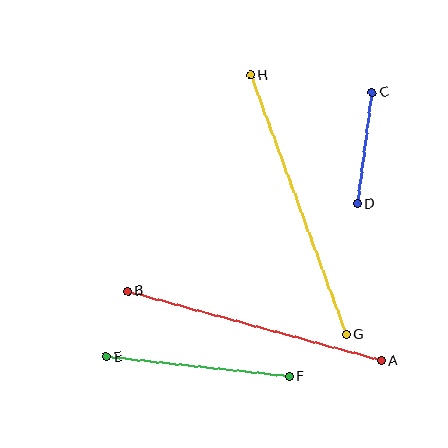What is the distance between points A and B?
The distance is approximately 263 pixels.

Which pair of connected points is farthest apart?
Points G and H are farthest apart.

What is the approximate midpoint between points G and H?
The midpoint is at approximately (298, 205) pixels.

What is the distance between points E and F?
The distance is approximately 184 pixels.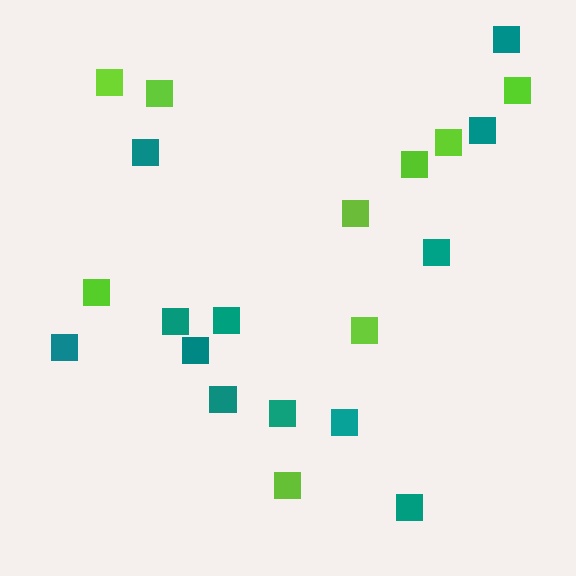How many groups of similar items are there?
There are 2 groups: one group of lime squares (9) and one group of teal squares (12).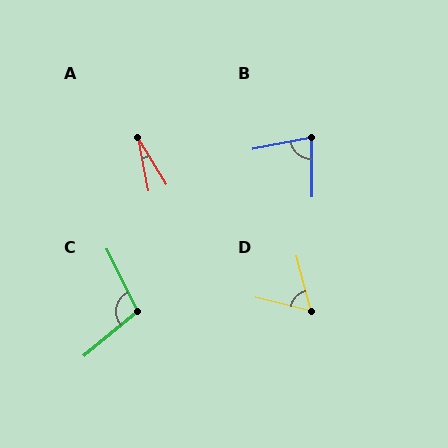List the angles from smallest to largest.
A (21°), D (62°), B (79°), C (103°).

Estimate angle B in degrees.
Approximately 79 degrees.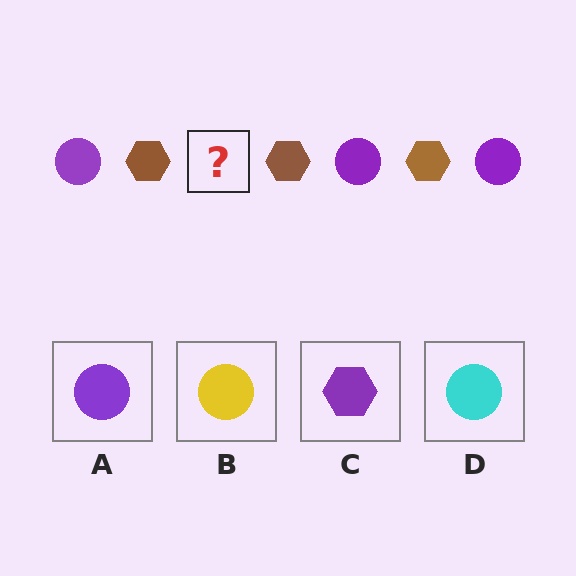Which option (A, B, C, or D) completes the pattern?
A.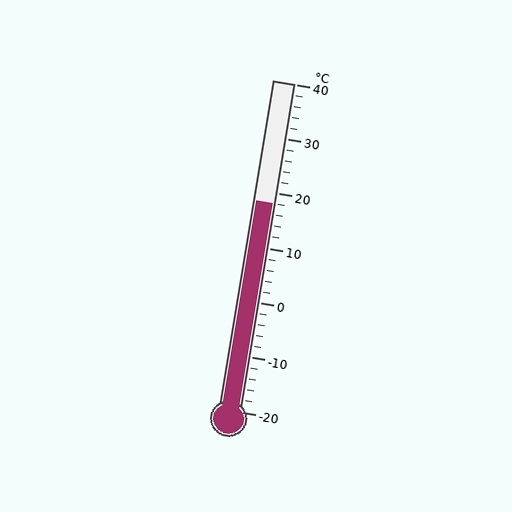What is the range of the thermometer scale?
The thermometer scale ranges from -20°C to 40°C.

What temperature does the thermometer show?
The thermometer shows approximately 18°C.